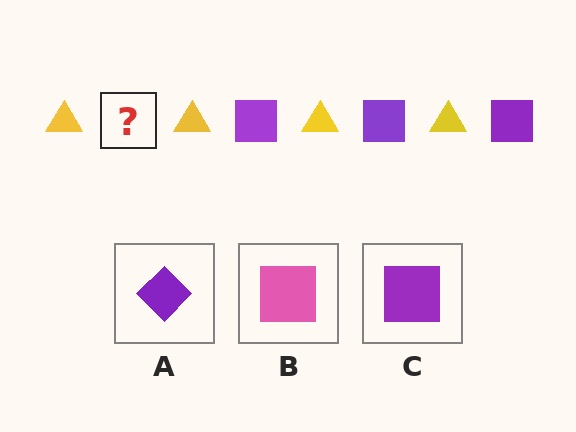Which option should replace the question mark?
Option C.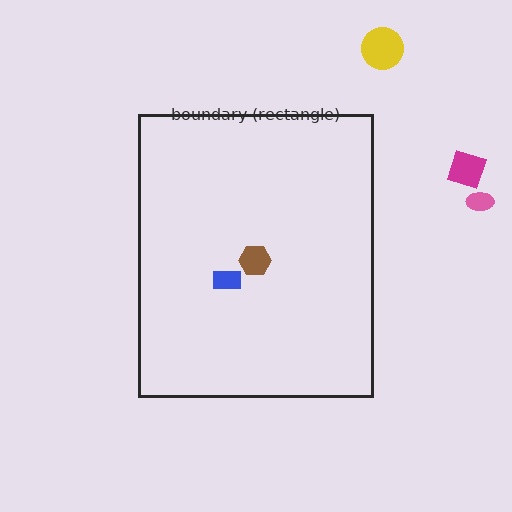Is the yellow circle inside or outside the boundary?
Outside.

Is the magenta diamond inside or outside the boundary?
Outside.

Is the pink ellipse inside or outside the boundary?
Outside.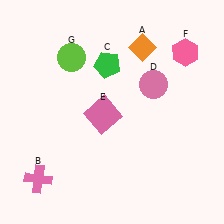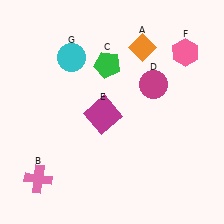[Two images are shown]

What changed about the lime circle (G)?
In Image 1, G is lime. In Image 2, it changed to cyan.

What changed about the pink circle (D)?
In Image 1, D is pink. In Image 2, it changed to magenta.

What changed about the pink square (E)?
In Image 1, E is pink. In Image 2, it changed to magenta.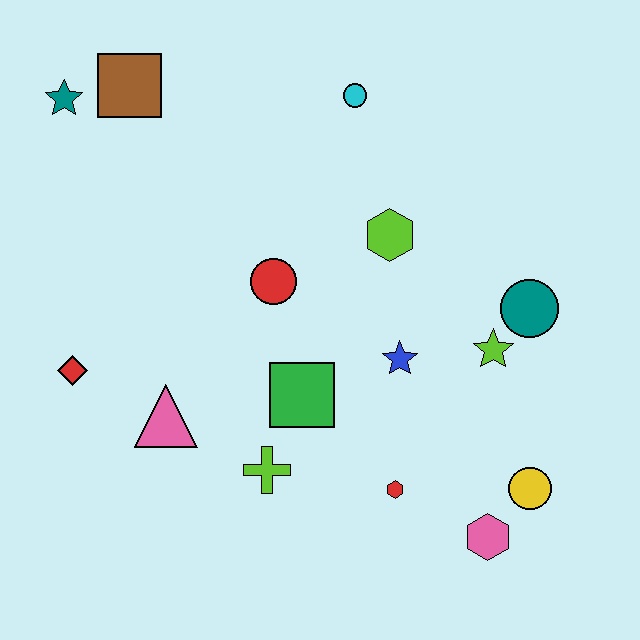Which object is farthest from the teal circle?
The teal star is farthest from the teal circle.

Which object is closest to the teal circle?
The lime star is closest to the teal circle.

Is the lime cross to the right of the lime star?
No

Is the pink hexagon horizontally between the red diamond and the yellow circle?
Yes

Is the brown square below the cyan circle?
No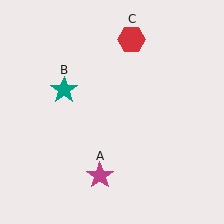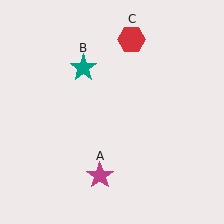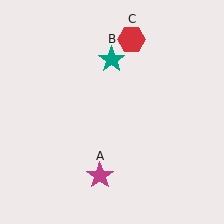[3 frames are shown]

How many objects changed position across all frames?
1 object changed position: teal star (object B).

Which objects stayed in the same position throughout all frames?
Magenta star (object A) and red hexagon (object C) remained stationary.